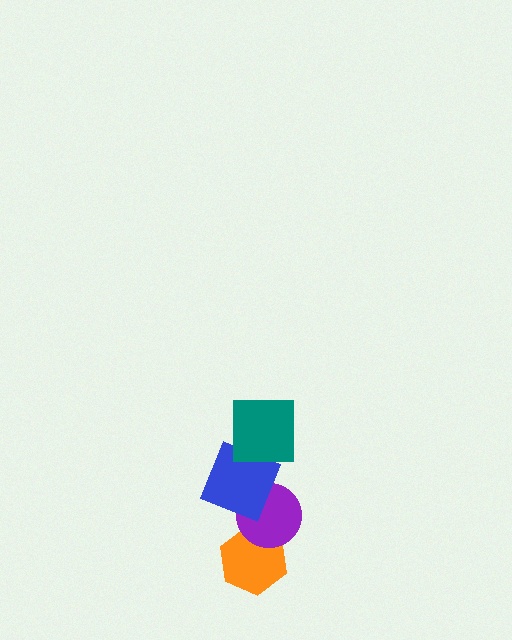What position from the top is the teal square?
The teal square is 1st from the top.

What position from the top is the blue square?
The blue square is 2nd from the top.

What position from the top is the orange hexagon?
The orange hexagon is 4th from the top.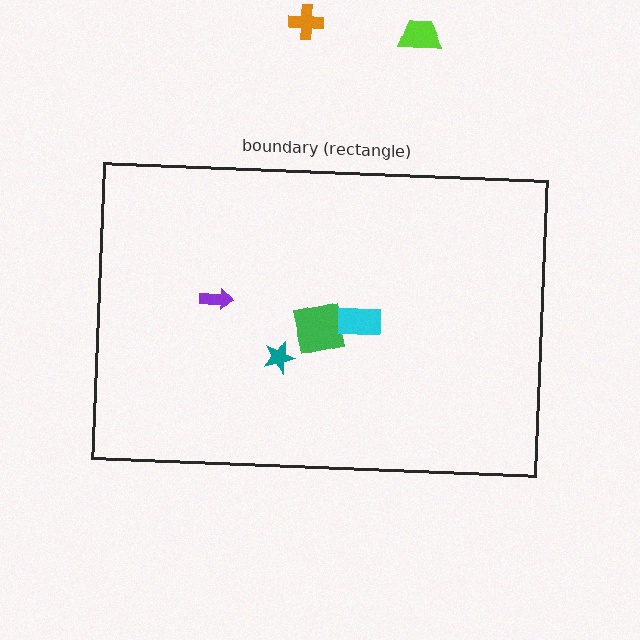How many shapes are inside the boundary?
4 inside, 2 outside.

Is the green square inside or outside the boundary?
Inside.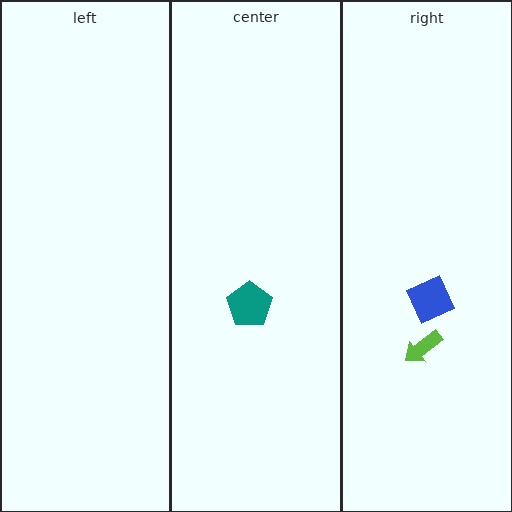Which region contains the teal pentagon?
The center region.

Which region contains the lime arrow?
The right region.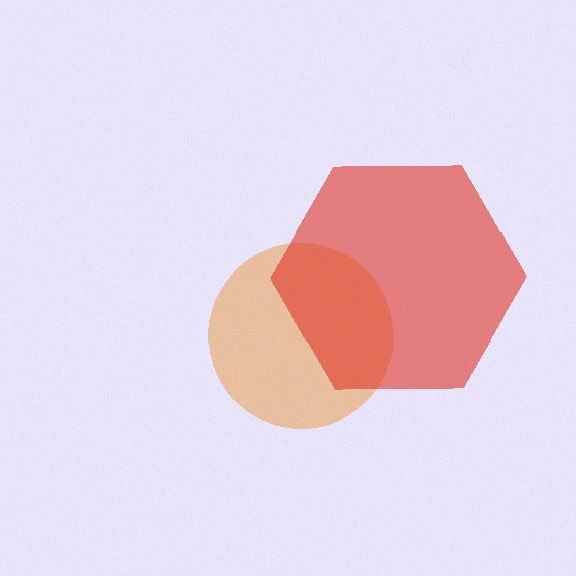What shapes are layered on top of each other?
The layered shapes are: an orange circle, a red hexagon.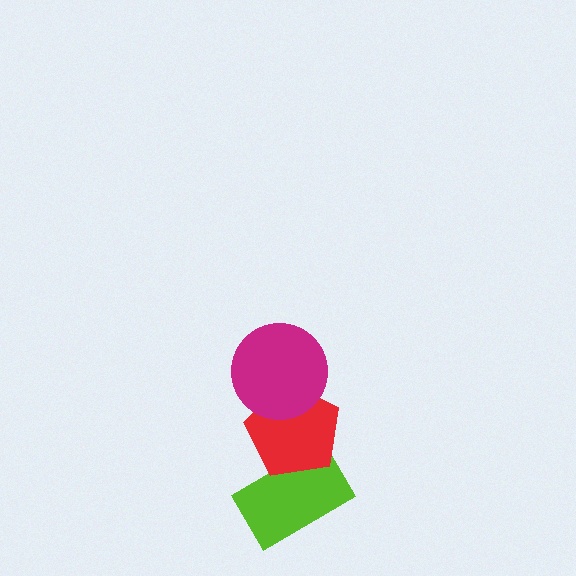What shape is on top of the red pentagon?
The magenta circle is on top of the red pentagon.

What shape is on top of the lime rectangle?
The red pentagon is on top of the lime rectangle.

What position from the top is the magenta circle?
The magenta circle is 1st from the top.